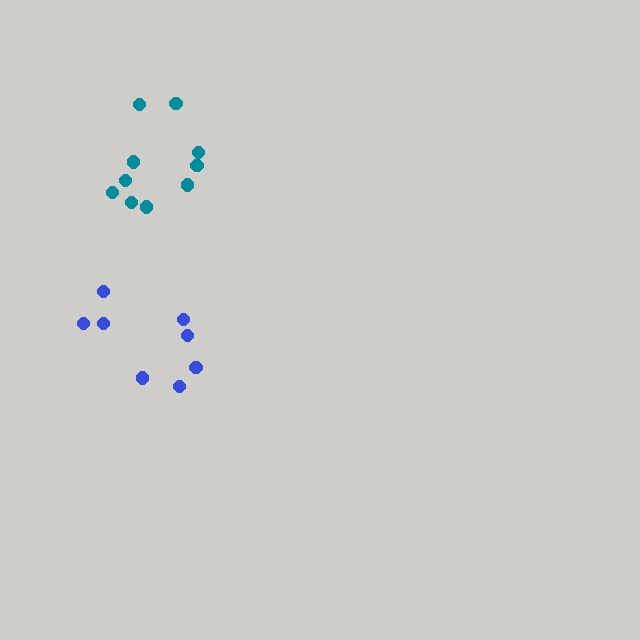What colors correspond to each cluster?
The clusters are colored: teal, blue.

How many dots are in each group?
Group 1: 10 dots, Group 2: 8 dots (18 total).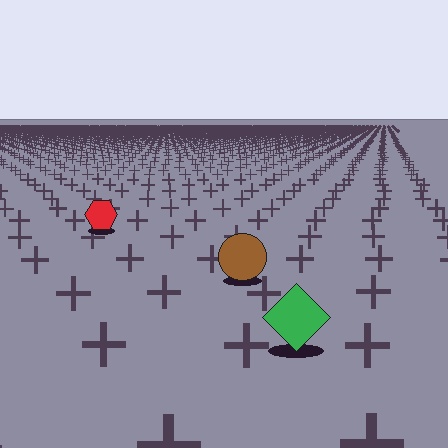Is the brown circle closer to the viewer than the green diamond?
No. The green diamond is closer — you can tell from the texture gradient: the ground texture is coarser near it.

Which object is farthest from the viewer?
The red hexagon is farthest from the viewer. It appears smaller and the ground texture around it is denser.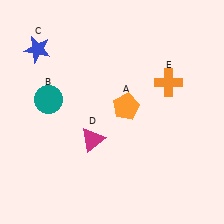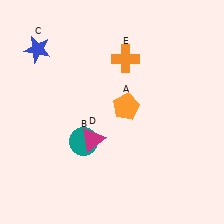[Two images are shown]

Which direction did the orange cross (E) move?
The orange cross (E) moved left.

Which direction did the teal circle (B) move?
The teal circle (B) moved down.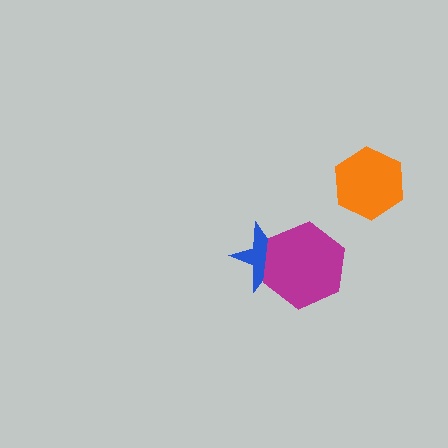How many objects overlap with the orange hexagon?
0 objects overlap with the orange hexagon.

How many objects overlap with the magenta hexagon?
1 object overlaps with the magenta hexagon.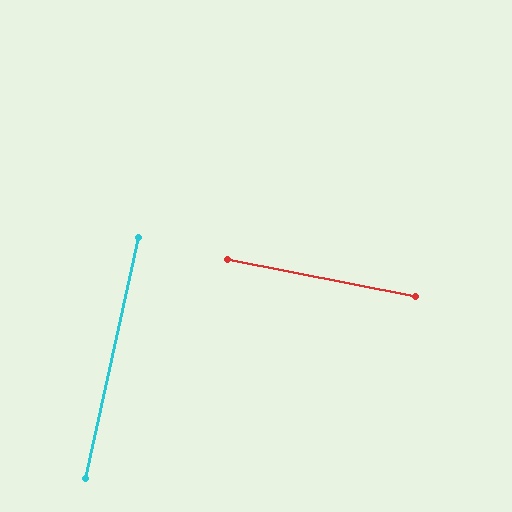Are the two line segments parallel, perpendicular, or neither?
Perpendicular — they meet at approximately 89°.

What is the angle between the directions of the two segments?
Approximately 89 degrees.